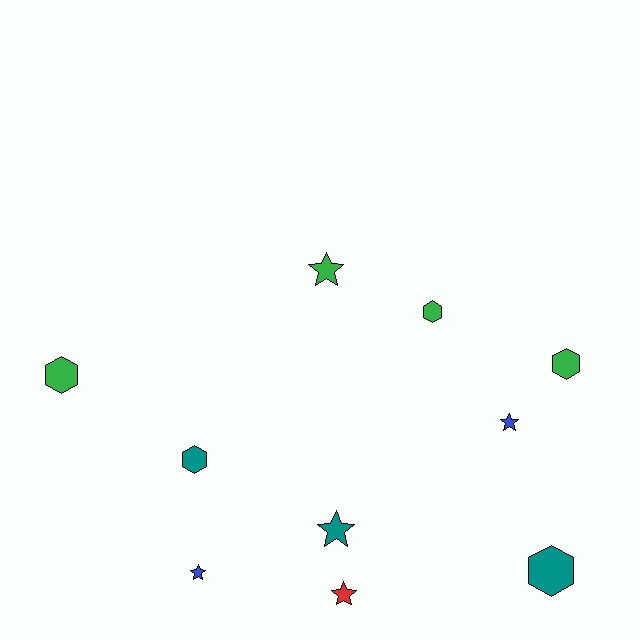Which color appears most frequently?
Green, with 4 objects.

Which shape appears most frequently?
Hexagon, with 5 objects.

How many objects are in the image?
There are 10 objects.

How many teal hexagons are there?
There are 2 teal hexagons.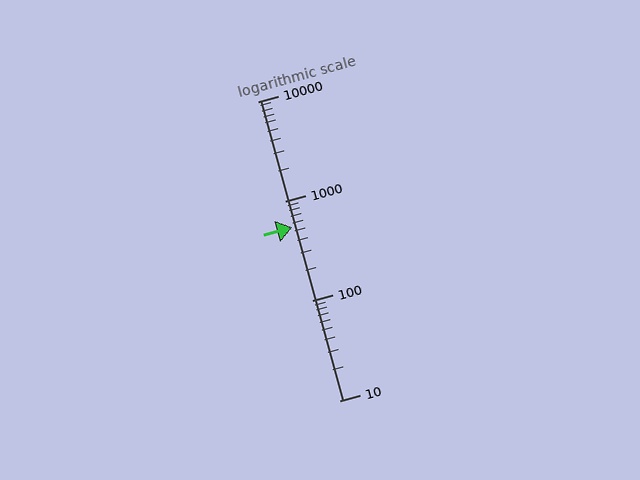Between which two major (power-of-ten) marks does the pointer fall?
The pointer is between 100 and 1000.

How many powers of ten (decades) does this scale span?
The scale spans 3 decades, from 10 to 10000.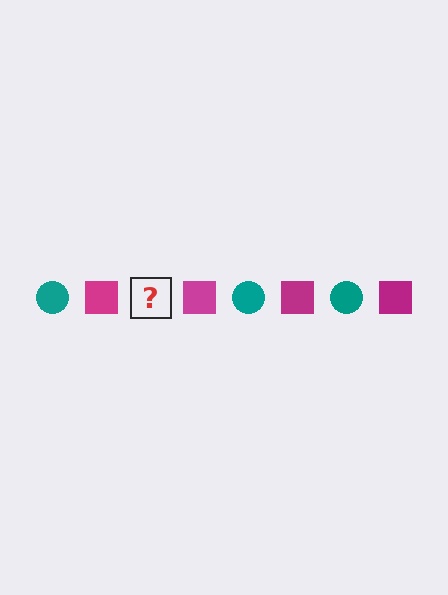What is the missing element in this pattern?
The missing element is a teal circle.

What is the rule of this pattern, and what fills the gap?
The rule is that the pattern alternates between teal circle and magenta square. The gap should be filled with a teal circle.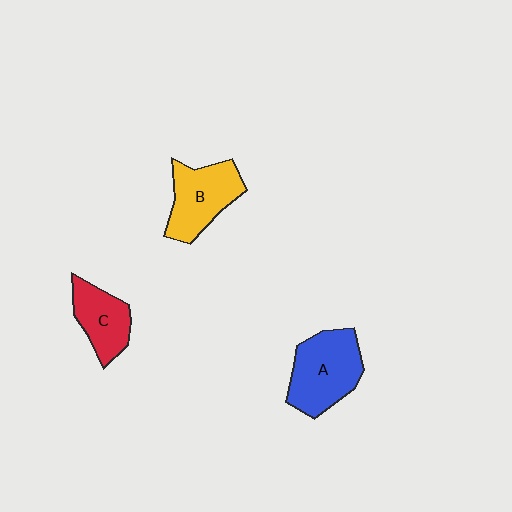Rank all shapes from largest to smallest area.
From largest to smallest: A (blue), B (yellow), C (red).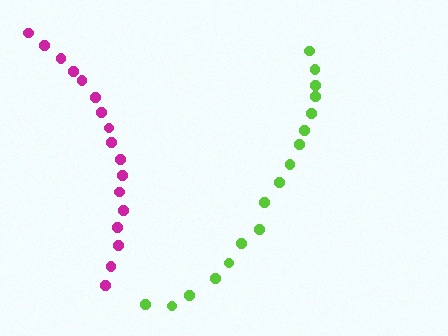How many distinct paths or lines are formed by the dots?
There are 2 distinct paths.